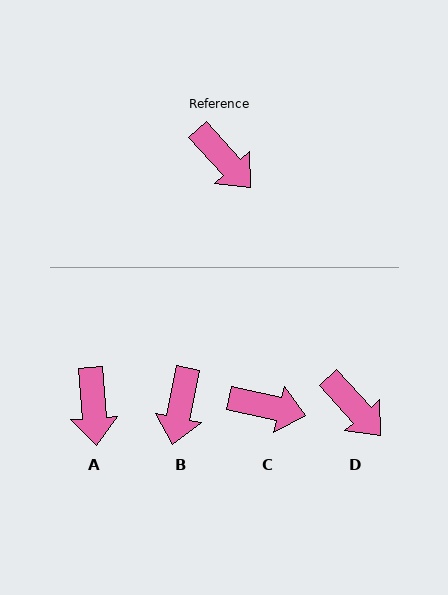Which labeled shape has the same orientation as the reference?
D.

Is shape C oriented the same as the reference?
No, it is off by about 35 degrees.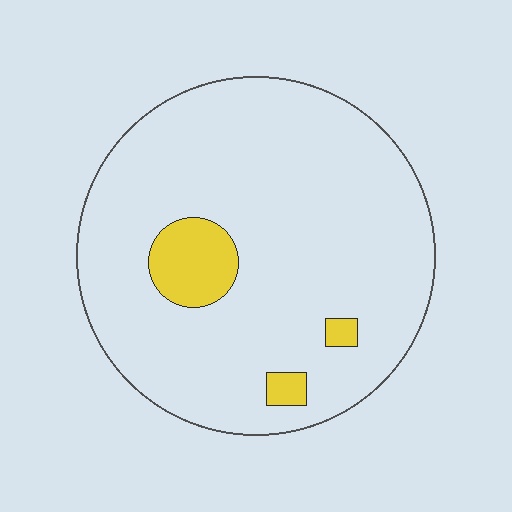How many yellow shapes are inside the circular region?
3.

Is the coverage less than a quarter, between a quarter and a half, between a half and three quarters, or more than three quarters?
Less than a quarter.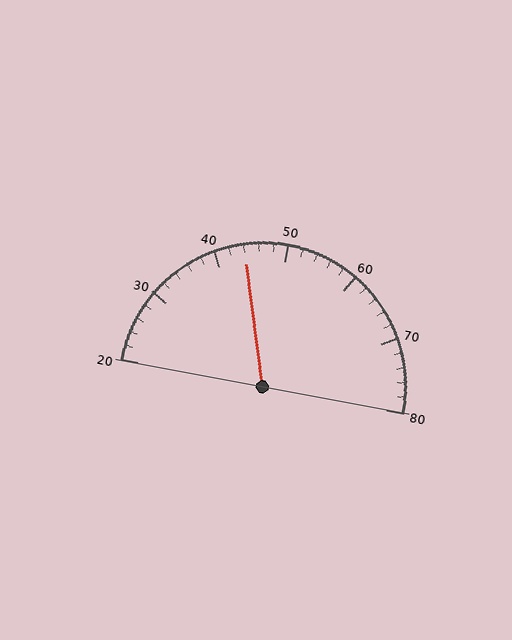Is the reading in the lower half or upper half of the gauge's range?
The reading is in the lower half of the range (20 to 80).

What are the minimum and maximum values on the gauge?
The gauge ranges from 20 to 80.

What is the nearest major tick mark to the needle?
The nearest major tick mark is 40.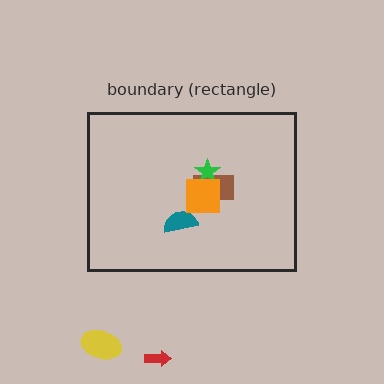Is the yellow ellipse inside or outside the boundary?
Outside.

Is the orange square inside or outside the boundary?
Inside.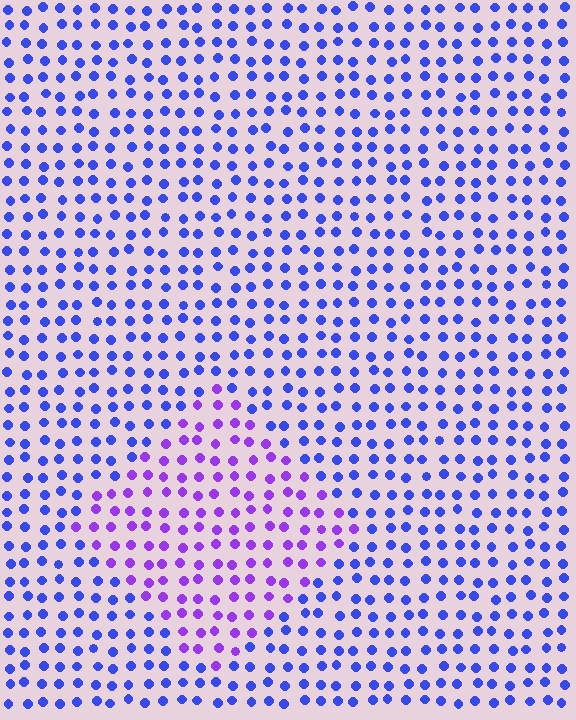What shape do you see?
I see a diamond.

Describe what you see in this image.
The image is filled with small blue elements in a uniform arrangement. A diamond-shaped region is visible where the elements are tinted to a slightly different hue, forming a subtle color boundary.